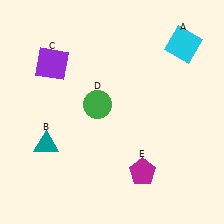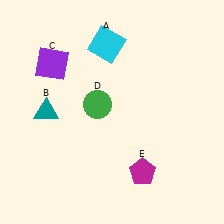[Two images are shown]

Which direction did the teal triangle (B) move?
The teal triangle (B) moved up.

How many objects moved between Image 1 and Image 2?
2 objects moved between the two images.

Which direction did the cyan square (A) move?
The cyan square (A) moved left.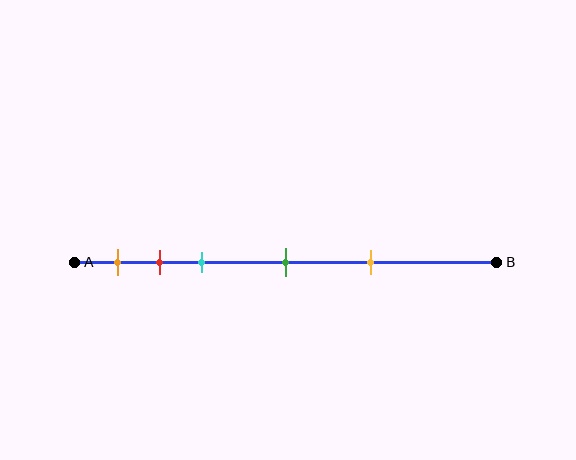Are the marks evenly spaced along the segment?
No, the marks are not evenly spaced.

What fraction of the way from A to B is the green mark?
The green mark is approximately 50% (0.5) of the way from A to B.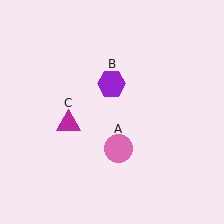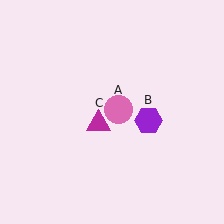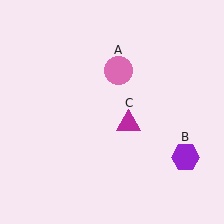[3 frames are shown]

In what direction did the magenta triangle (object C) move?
The magenta triangle (object C) moved right.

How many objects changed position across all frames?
3 objects changed position: pink circle (object A), purple hexagon (object B), magenta triangle (object C).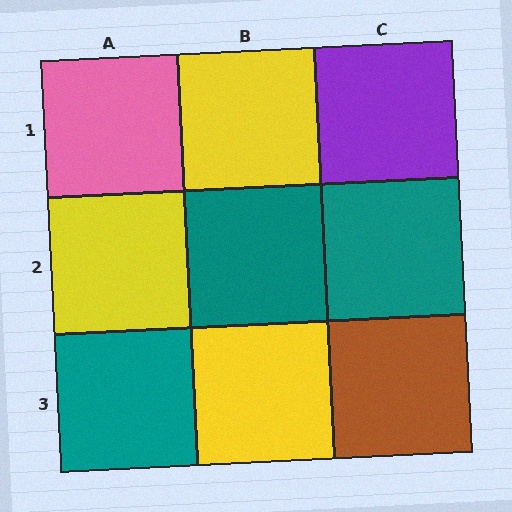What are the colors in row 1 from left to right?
Pink, yellow, purple.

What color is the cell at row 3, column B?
Yellow.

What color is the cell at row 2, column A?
Yellow.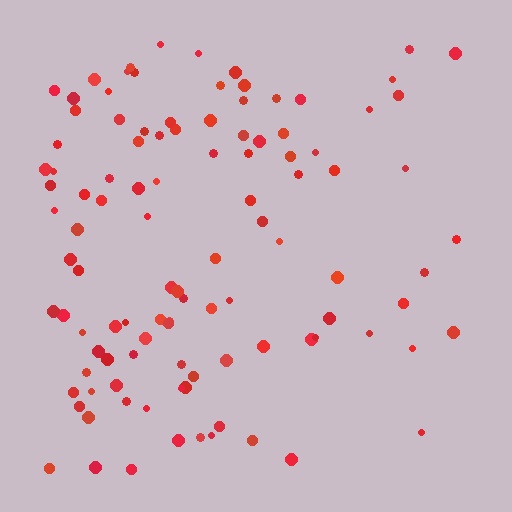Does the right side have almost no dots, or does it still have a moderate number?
Still a moderate number, just noticeably fewer than the left.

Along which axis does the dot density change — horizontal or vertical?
Horizontal.